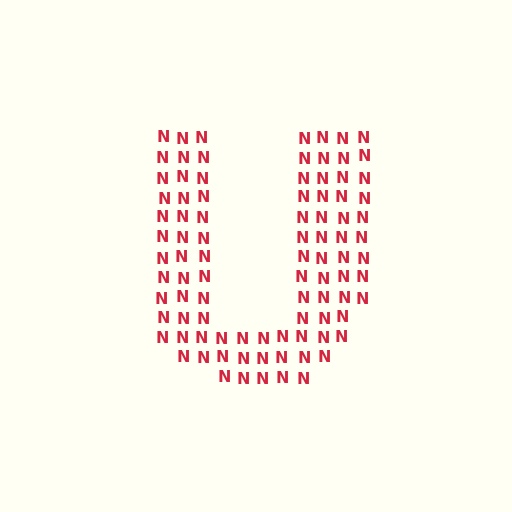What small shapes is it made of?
It is made of small letter N's.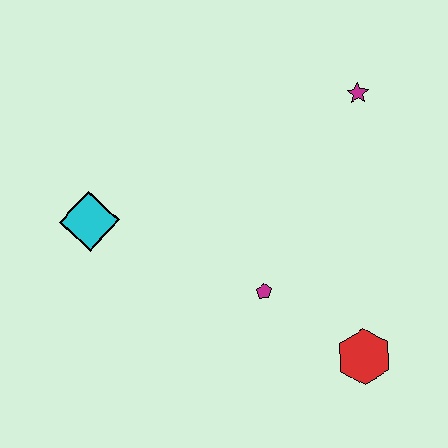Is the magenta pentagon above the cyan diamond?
No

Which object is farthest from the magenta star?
The cyan diamond is farthest from the magenta star.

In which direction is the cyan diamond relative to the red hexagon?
The cyan diamond is to the left of the red hexagon.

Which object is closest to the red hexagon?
The magenta pentagon is closest to the red hexagon.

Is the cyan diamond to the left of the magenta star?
Yes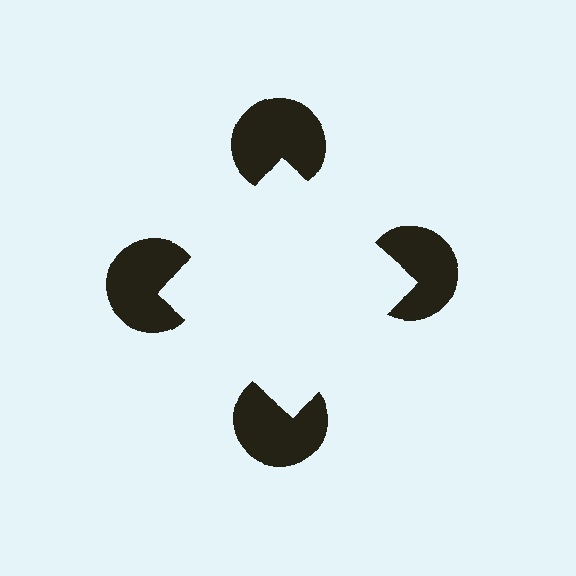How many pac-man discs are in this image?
There are 4 — one at each vertex of the illusory square.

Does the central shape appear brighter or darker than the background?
It typically appears slightly brighter than the background, even though no actual brightness change is drawn.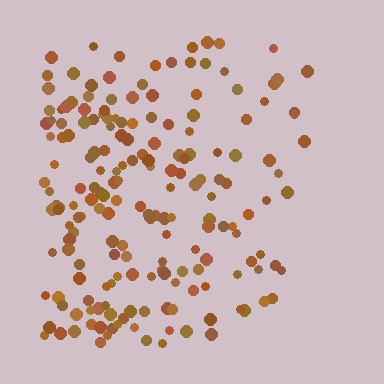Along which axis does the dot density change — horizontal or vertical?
Horizontal.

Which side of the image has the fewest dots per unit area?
The right.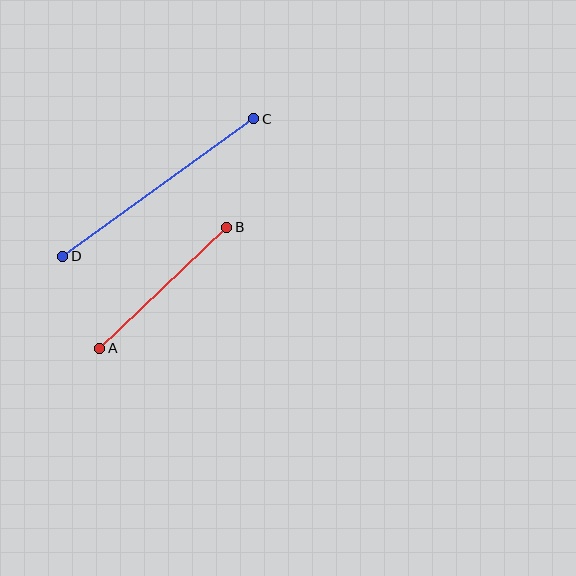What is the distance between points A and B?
The distance is approximately 175 pixels.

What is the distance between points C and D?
The distance is approximately 235 pixels.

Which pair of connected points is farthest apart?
Points C and D are farthest apart.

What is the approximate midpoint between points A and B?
The midpoint is at approximately (163, 288) pixels.